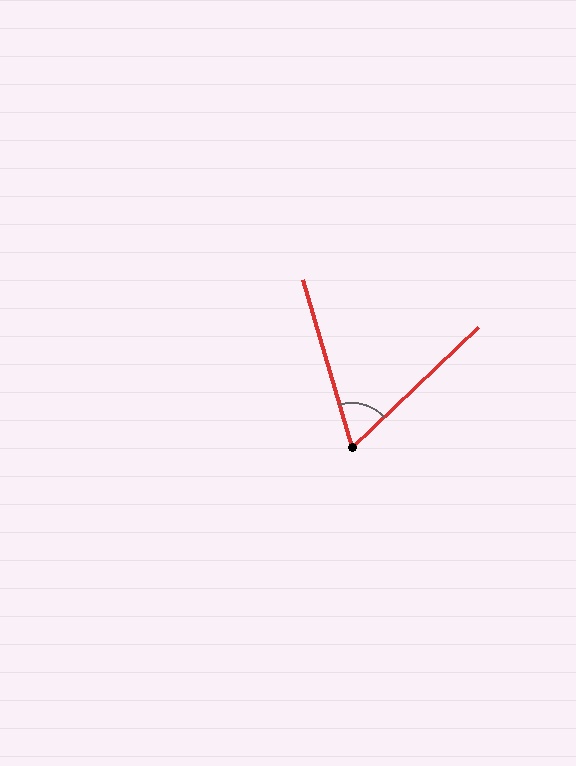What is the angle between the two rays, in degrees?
Approximately 63 degrees.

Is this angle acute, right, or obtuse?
It is acute.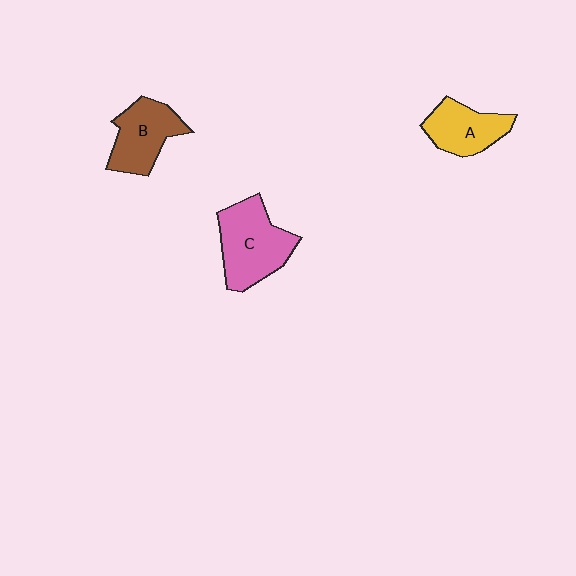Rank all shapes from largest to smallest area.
From largest to smallest: C (pink), B (brown), A (yellow).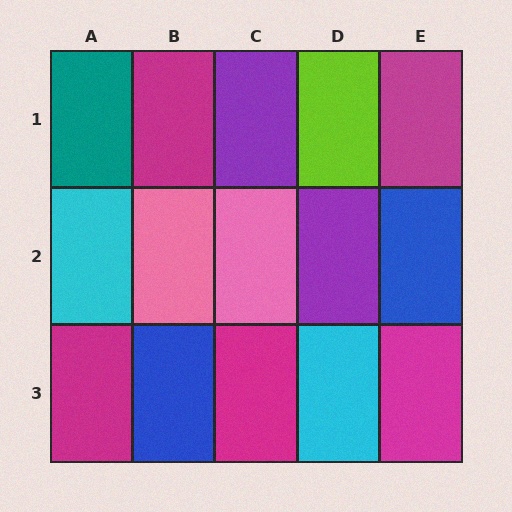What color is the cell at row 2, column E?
Blue.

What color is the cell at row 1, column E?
Magenta.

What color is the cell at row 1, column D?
Lime.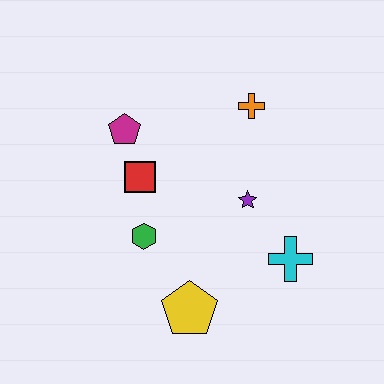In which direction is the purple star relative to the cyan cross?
The purple star is above the cyan cross.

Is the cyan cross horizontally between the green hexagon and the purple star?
No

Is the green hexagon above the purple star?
No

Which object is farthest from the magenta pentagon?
The cyan cross is farthest from the magenta pentagon.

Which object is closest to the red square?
The magenta pentagon is closest to the red square.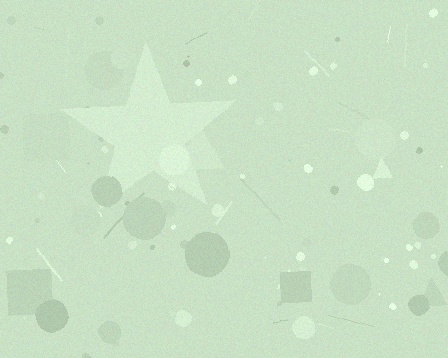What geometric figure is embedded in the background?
A star is embedded in the background.